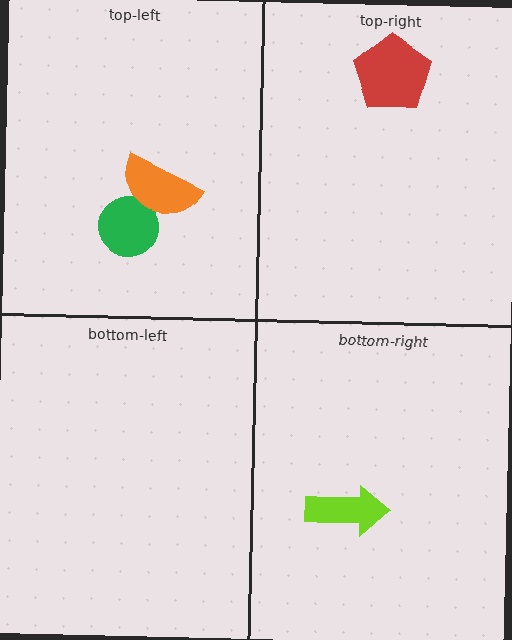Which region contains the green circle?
The top-left region.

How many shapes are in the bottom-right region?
1.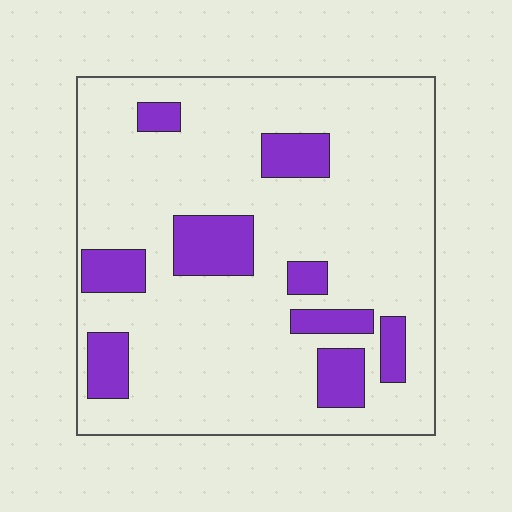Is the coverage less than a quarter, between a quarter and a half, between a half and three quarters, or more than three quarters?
Less than a quarter.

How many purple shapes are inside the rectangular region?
9.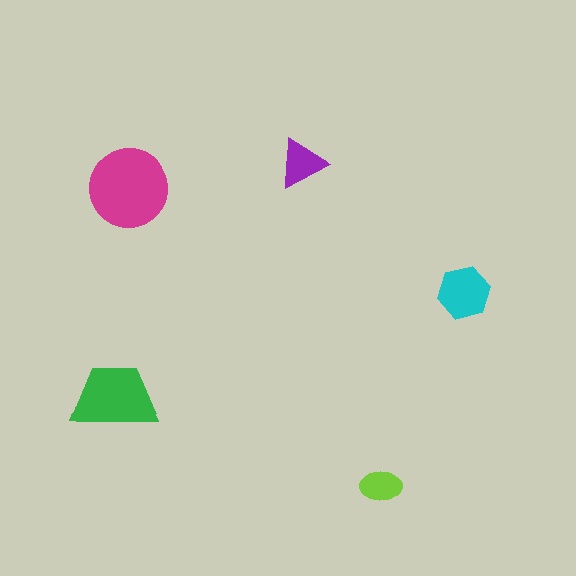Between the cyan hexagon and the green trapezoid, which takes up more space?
The green trapezoid.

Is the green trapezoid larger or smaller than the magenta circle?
Smaller.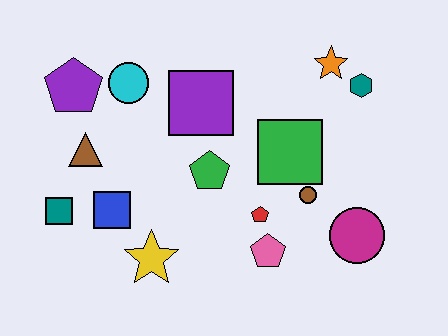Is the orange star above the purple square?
Yes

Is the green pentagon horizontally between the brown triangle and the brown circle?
Yes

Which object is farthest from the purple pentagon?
The magenta circle is farthest from the purple pentagon.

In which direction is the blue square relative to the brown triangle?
The blue square is below the brown triangle.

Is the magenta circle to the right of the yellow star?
Yes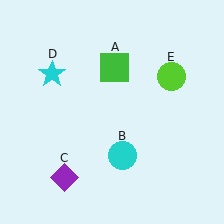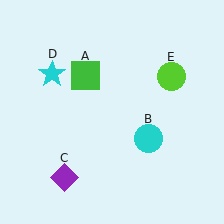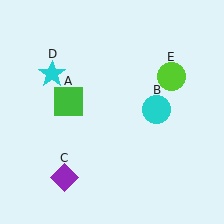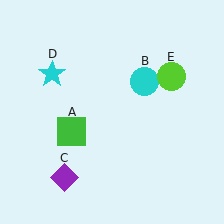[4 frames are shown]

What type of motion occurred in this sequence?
The green square (object A), cyan circle (object B) rotated counterclockwise around the center of the scene.